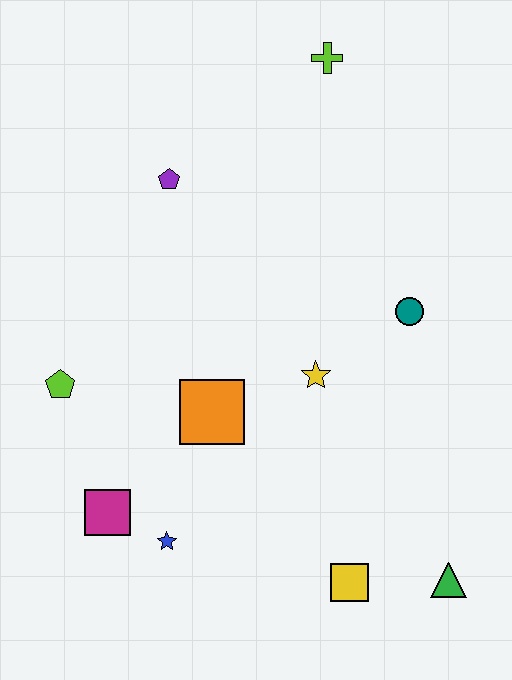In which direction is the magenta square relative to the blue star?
The magenta square is to the left of the blue star.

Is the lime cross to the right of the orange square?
Yes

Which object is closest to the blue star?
The magenta square is closest to the blue star.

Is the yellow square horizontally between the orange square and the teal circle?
Yes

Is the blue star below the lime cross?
Yes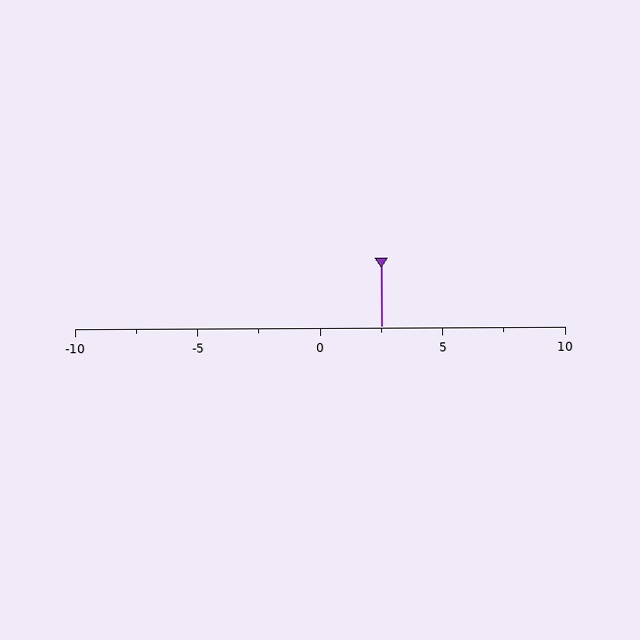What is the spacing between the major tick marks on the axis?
The major ticks are spaced 5 apart.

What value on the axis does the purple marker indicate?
The marker indicates approximately 2.5.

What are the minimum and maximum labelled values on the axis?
The axis runs from -10 to 10.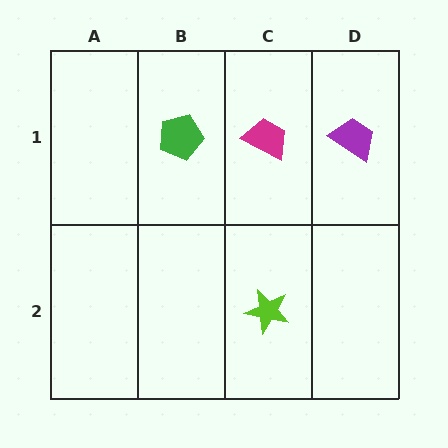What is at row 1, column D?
A purple trapezoid.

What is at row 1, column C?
A magenta trapezoid.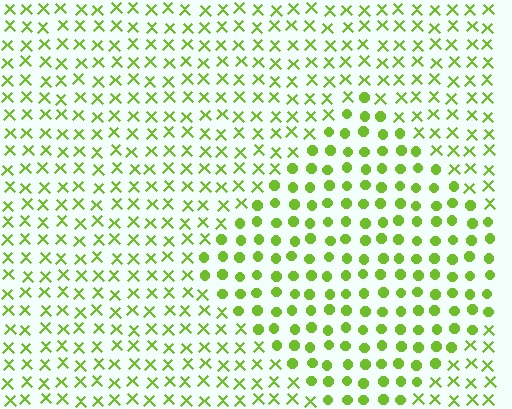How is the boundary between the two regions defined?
The boundary is defined by a change in element shape: circles inside vs. X marks outside. All elements share the same color and spacing.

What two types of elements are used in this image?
The image uses circles inside the diamond region and X marks outside it.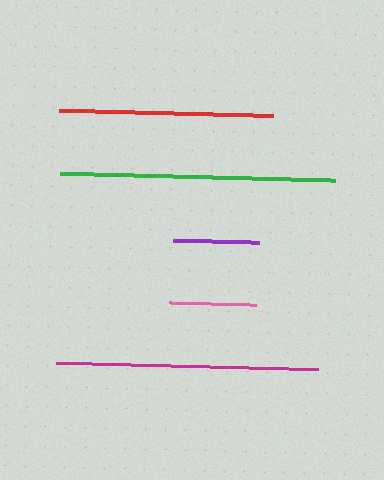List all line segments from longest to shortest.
From longest to shortest: green, magenta, red, pink, purple.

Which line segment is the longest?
The green line is the longest at approximately 275 pixels.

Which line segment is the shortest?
The purple line is the shortest at approximately 86 pixels.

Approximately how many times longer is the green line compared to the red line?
The green line is approximately 1.3 times the length of the red line.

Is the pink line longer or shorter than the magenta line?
The magenta line is longer than the pink line.